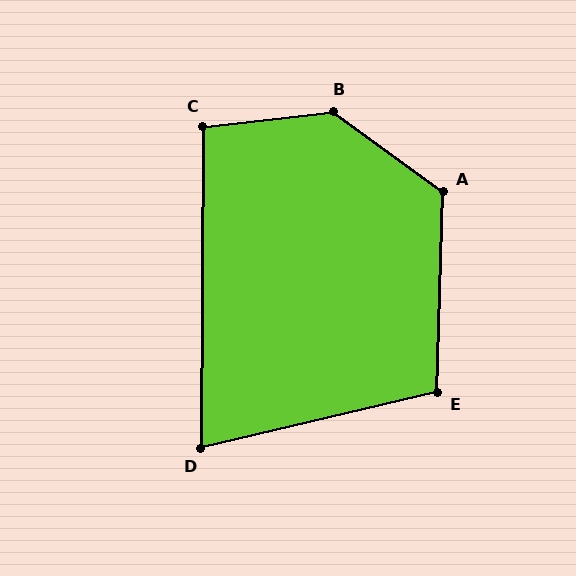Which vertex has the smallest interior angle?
D, at approximately 76 degrees.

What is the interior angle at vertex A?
Approximately 125 degrees (obtuse).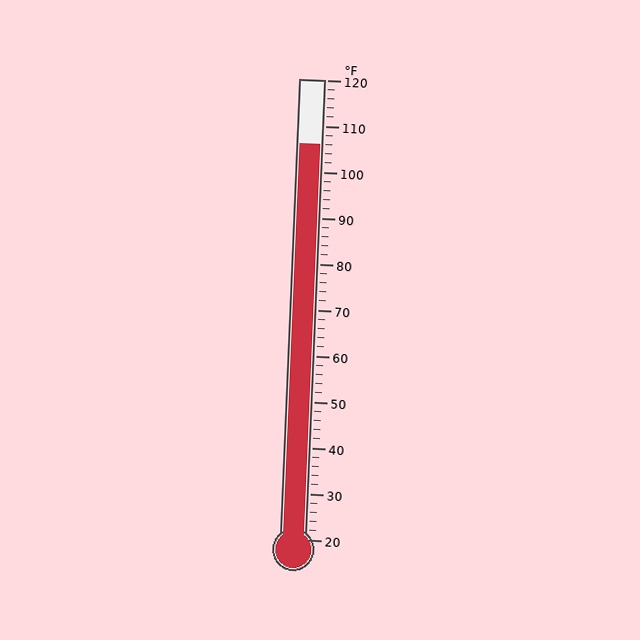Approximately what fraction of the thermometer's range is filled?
The thermometer is filled to approximately 85% of its range.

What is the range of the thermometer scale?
The thermometer scale ranges from 20°F to 120°F.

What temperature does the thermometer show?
The thermometer shows approximately 106°F.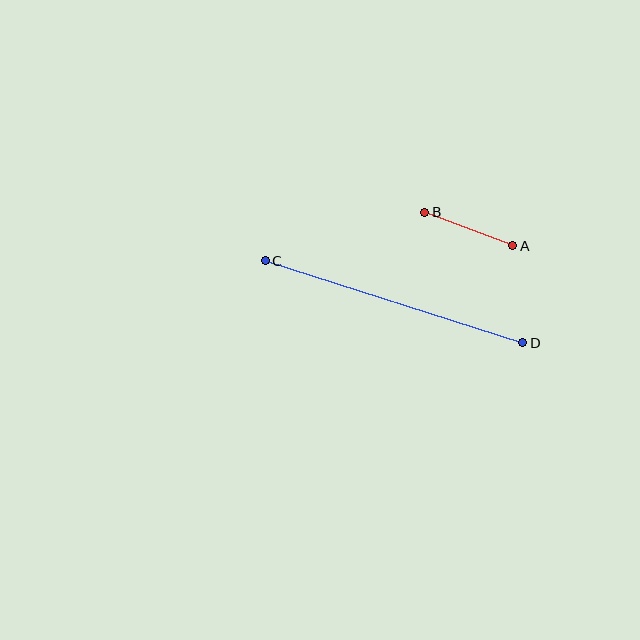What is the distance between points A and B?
The distance is approximately 94 pixels.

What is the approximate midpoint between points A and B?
The midpoint is at approximately (469, 229) pixels.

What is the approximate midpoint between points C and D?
The midpoint is at approximately (394, 302) pixels.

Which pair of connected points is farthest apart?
Points C and D are farthest apart.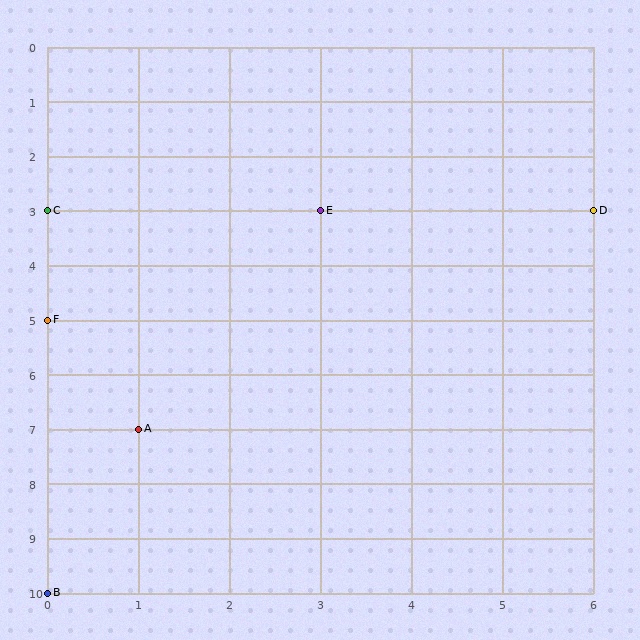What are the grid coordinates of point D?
Point D is at grid coordinates (6, 3).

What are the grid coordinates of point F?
Point F is at grid coordinates (0, 5).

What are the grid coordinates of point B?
Point B is at grid coordinates (0, 10).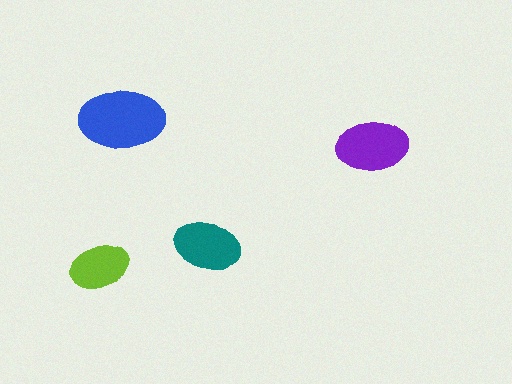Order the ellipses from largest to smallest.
the blue one, the purple one, the teal one, the lime one.